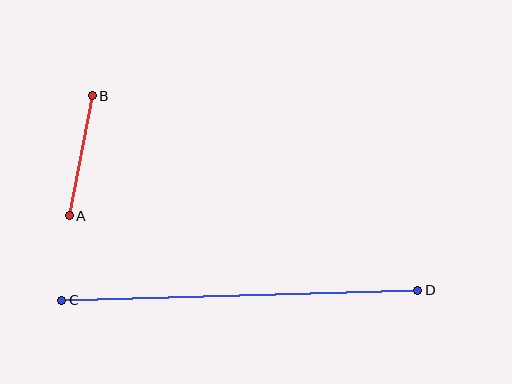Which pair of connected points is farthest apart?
Points C and D are farthest apart.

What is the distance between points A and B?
The distance is approximately 122 pixels.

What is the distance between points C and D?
The distance is approximately 356 pixels.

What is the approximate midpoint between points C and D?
The midpoint is at approximately (240, 295) pixels.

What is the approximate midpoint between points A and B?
The midpoint is at approximately (81, 156) pixels.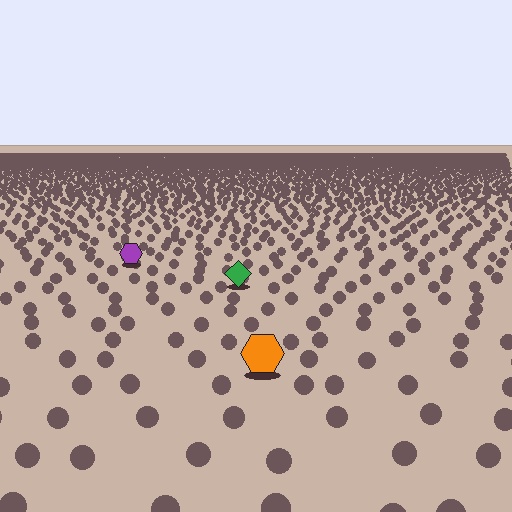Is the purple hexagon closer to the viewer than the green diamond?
No. The green diamond is closer — you can tell from the texture gradient: the ground texture is coarser near it.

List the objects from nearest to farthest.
From nearest to farthest: the orange hexagon, the green diamond, the purple hexagon.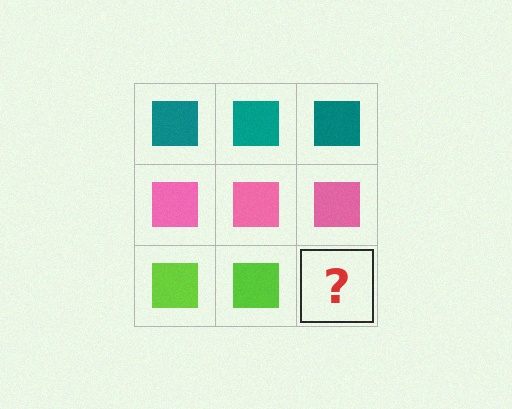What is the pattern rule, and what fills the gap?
The rule is that each row has a consistent color. The gap should be filled with a lime square.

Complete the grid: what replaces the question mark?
The question mark should be replaced with a lime square.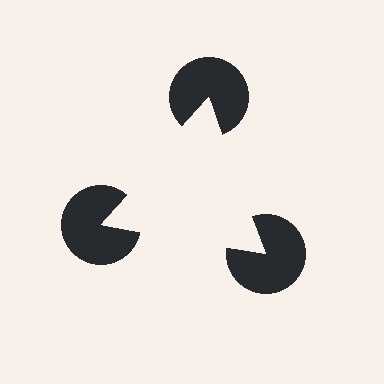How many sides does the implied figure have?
3 sides.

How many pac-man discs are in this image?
There are 3 — one at each vertex of the illusory triangle.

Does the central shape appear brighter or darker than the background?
It typically appears slightly brighter than the background, even though no actual brightness change is drawn.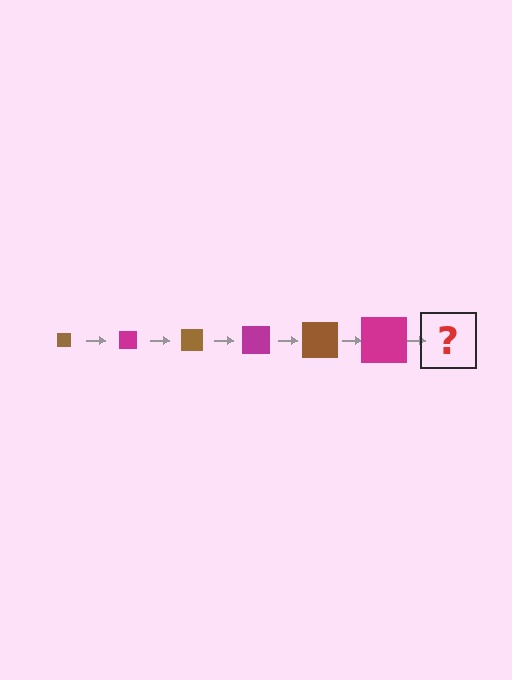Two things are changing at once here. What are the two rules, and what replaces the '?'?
The two rules are that the square grows larger each step and the color cycles through brown and magenta. The '?' should be a brown square, larger than the previous one.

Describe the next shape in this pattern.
It should be a brown square, larger than the previous one.